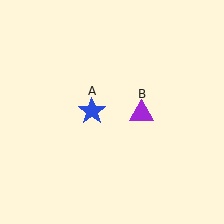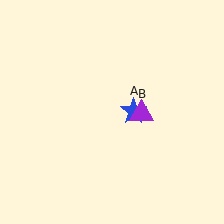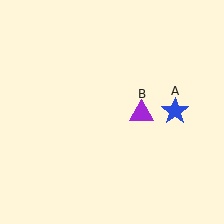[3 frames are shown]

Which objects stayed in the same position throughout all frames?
Purple triangle (object B) remained stationary.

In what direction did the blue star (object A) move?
The blue star (object A) moved right.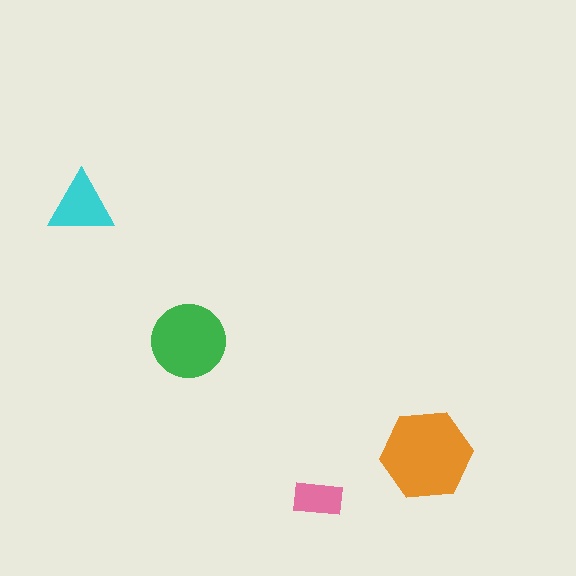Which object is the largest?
The orange hexagon.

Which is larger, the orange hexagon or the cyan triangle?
The orange hexagon.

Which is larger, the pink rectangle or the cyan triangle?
The cyan triangle.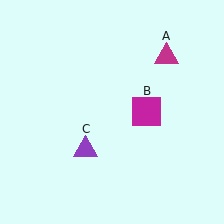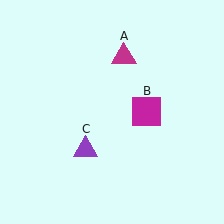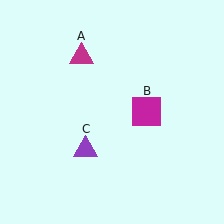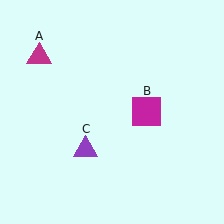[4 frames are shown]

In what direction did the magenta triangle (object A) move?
The magenta triangle (object A) moved left.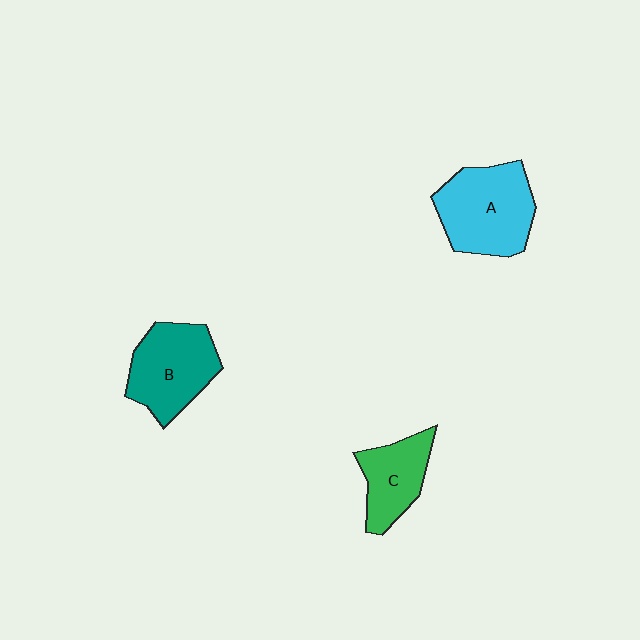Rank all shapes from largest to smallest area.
From largest to smallest: A (cyan), B (teal), C (green).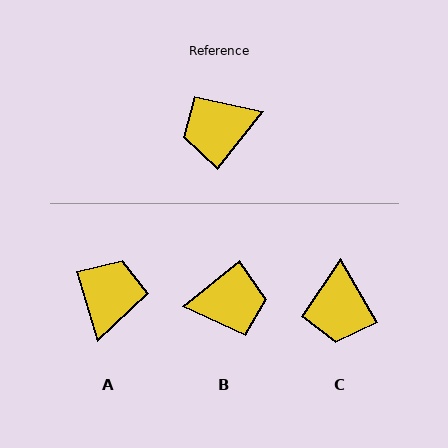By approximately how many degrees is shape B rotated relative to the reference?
Approximately 167 degrees counter-clockwise.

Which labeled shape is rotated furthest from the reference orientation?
B, about 167 degrees away.